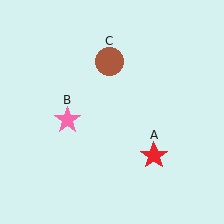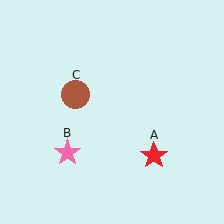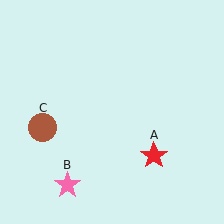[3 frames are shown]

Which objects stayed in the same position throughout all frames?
Red star (object A) remained stationary.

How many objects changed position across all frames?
2 objects changed position: pink star (object B), brown circle (object C).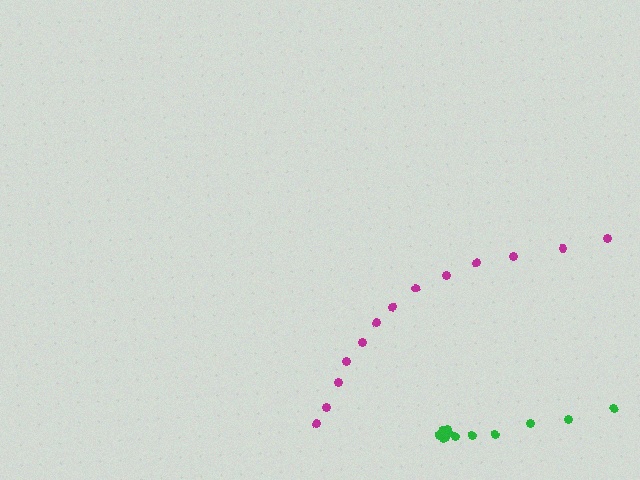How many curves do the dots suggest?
There are 2 distinct paths.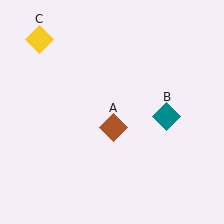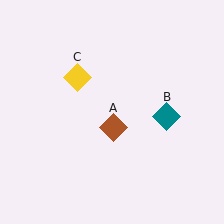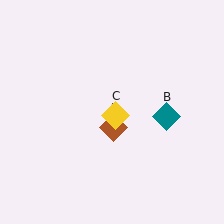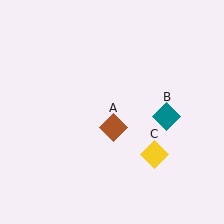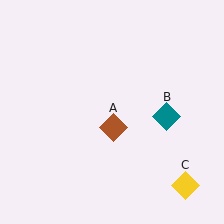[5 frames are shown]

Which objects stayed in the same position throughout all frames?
Brown diamond (object A) and teal diamond (object B) remained stationary.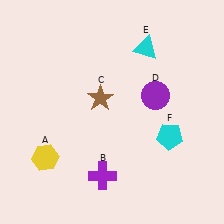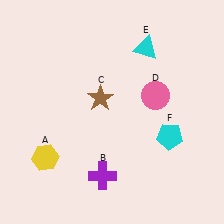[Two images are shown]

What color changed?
The circle (D) changed from purple in Image 1 to pink in Image 2.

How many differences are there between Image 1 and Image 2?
There is 1 difference between the two images.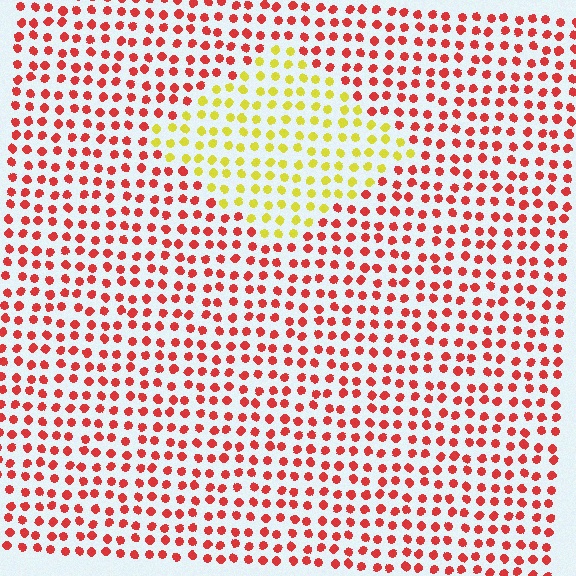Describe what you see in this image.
The image is filled with small red elements in a uniform arrangement. A diamond-shaped region is visible where the elements are tinted to a slightly different hue, forming a subtle color boundary.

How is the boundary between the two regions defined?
The boundary is defined purely by a slight shift in hue (about 63 degrees). Spacing, size, and orientation are identical on both sides.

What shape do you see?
I see a diamond.